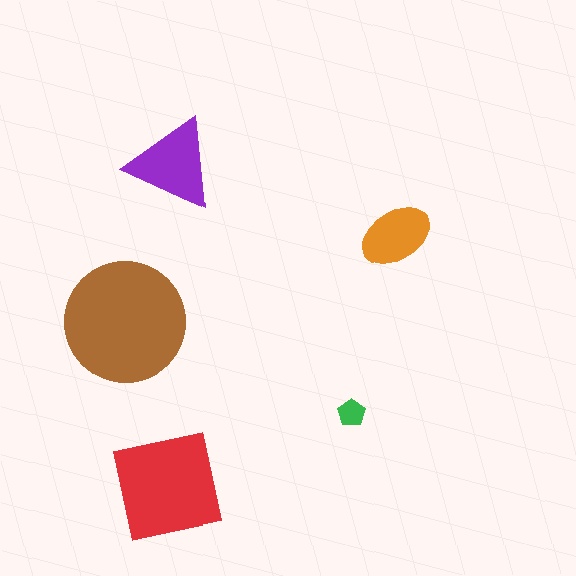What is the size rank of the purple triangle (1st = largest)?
3rd.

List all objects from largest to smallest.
The brown circle, the red square, the purple triangle, the orange ellipse, the green pentagon.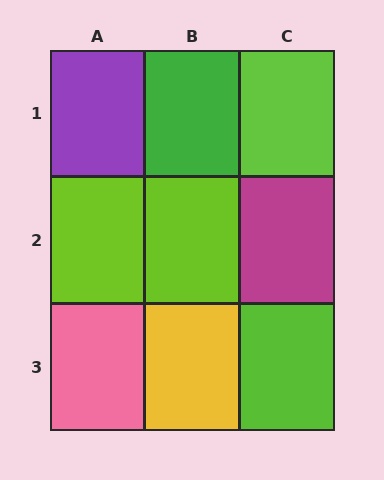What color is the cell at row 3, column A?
Pink.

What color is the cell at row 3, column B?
Yellow.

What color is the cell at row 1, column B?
Green.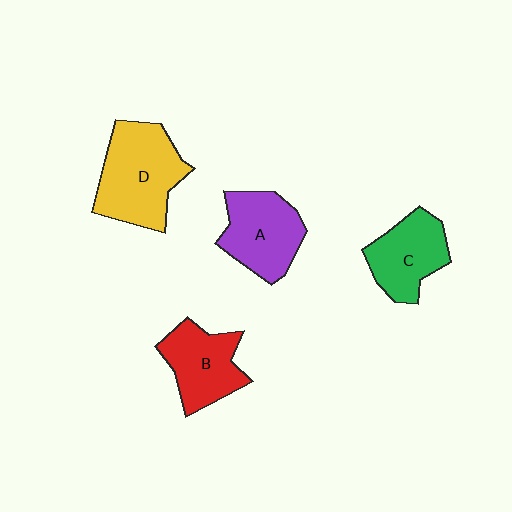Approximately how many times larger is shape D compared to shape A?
Approximately 1.3 times.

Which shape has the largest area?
Shape D (yellow).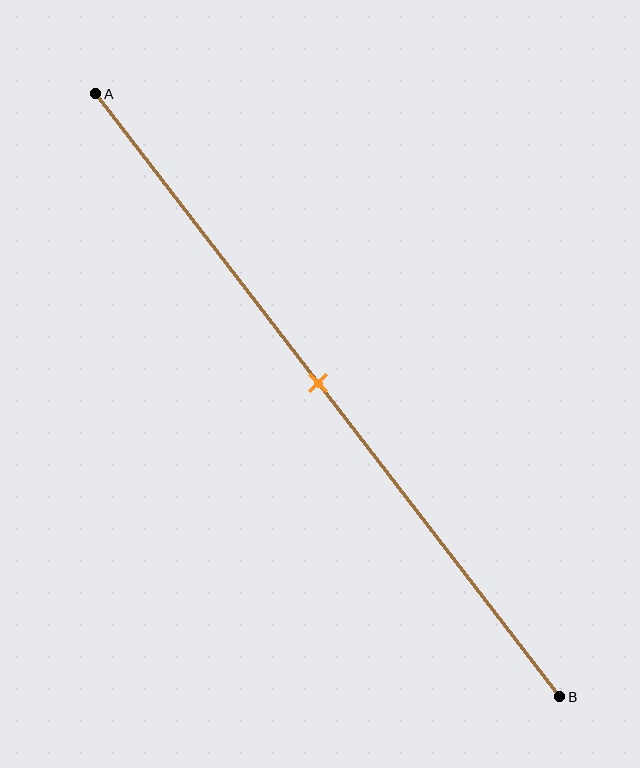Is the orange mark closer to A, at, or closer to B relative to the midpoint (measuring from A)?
The orange mark is approximately at the midpoint of segment AB.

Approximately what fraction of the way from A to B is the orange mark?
The orange mark is approximately 50% of the way from A to B.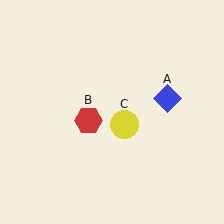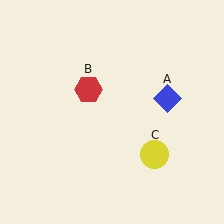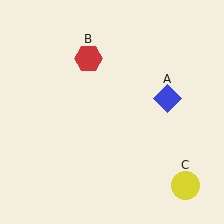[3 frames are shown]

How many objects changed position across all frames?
2 objects changed position: red hexagon (object B), yellow circle (object C).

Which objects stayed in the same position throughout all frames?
Blue diamond (object A) remained stationary.